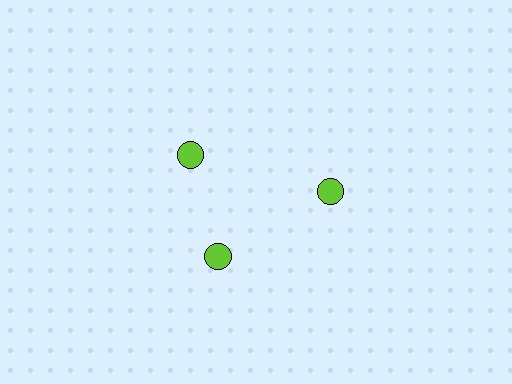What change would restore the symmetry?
The symmetry would be restored by rotating it back into even spacing with its neighbors so that all 3 circles sit at equal angles and equal distance from the center.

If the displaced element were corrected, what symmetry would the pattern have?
It would have 3-fold rotational symmetry — the pattern would map onto itself every 120 degrees.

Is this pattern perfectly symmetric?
No. The 3 lime circles are arranged in a ring, but one element near the 11 o'clock position is rotated out of alignment along the ring, breaking the 3-fold rotational symmetry.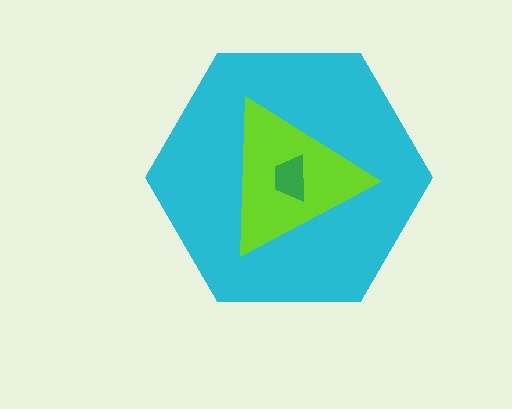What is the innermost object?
The green trapezoid.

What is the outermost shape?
The cyan hexagon.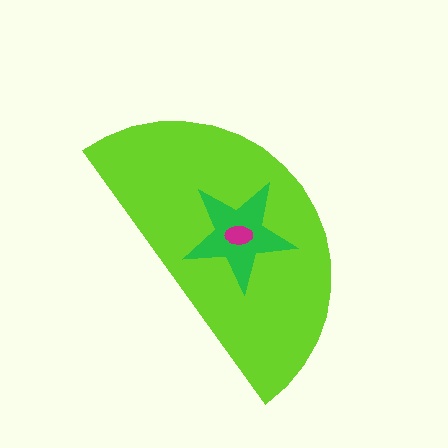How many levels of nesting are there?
3.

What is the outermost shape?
The lime semicircle.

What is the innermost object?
The magenta ellipse.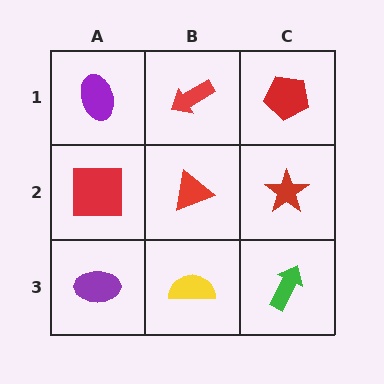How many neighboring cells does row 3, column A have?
2.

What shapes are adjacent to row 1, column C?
A red star (row 2, column C), a red arrow (row 1, column B).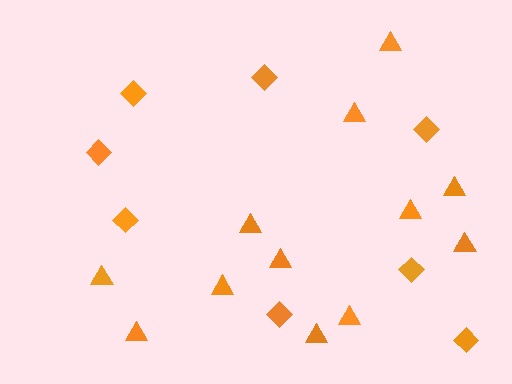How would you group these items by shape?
There are 2 groups: one group of triangles (12) and one group of diamonds (8).